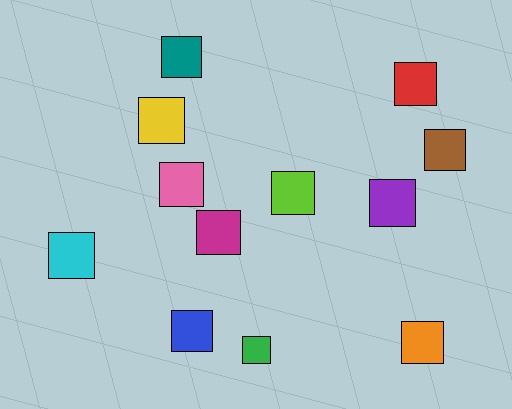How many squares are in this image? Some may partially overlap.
There are 12 squares.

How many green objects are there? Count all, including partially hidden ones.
There is 1 green object.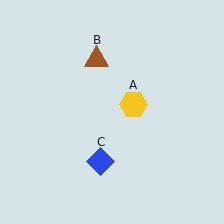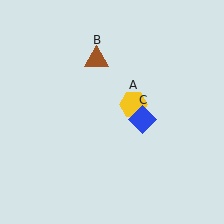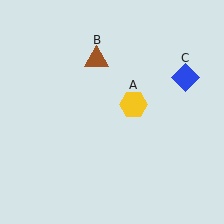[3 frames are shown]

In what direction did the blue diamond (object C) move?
The blue diamond (object C) moved up and to the right.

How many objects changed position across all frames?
1 object changed position: blue diamond (object C).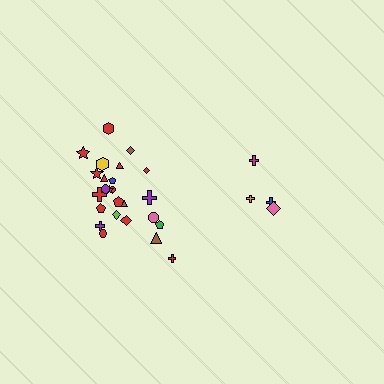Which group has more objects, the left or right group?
The left group.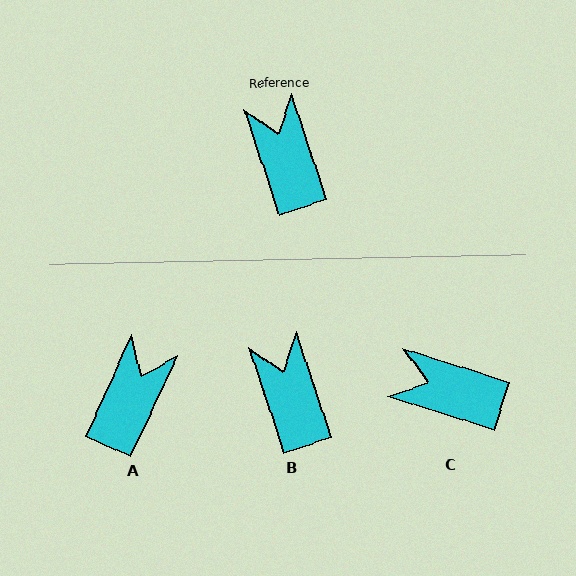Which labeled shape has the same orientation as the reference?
B.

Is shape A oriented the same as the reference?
No, it is off by about 43 degrees.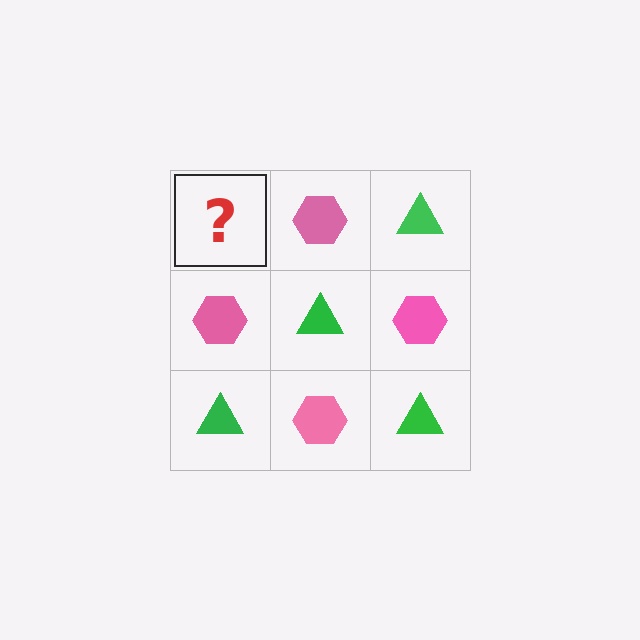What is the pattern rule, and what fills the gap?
The rule is that it alternates green triangle and pink hexagon in a checkerboard pattern. The gap should be filled with a green triangle.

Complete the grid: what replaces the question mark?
The question mark should be replaced with a green triangle.